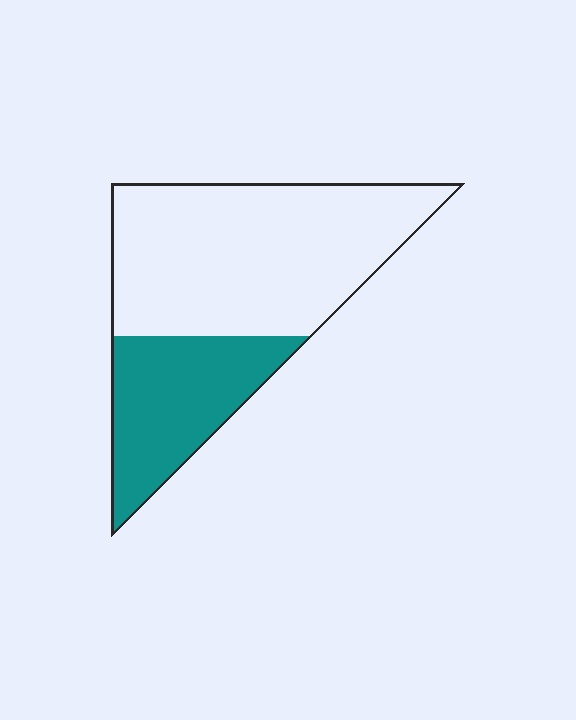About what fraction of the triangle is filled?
About one third (1/3).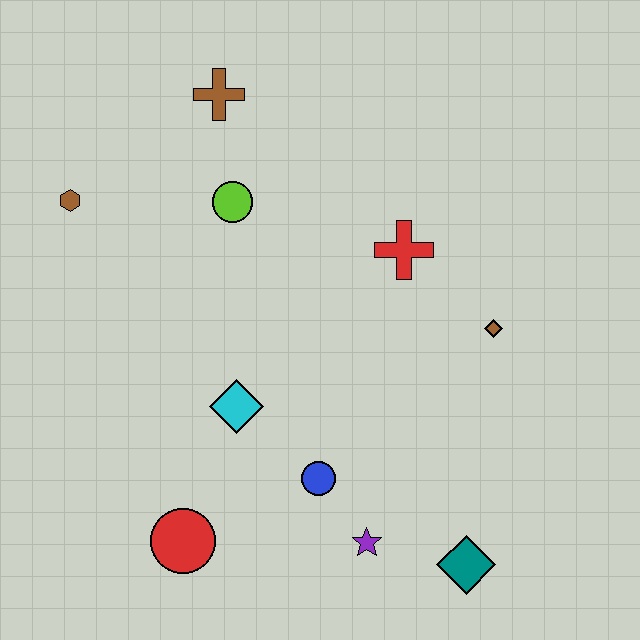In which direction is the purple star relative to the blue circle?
The purple star is below the blue circle.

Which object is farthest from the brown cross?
The teal diamond is farthest from the brown cross.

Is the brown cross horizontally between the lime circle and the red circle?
Yes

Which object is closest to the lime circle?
The brown cross is closest to the lime circle.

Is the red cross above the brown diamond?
Yes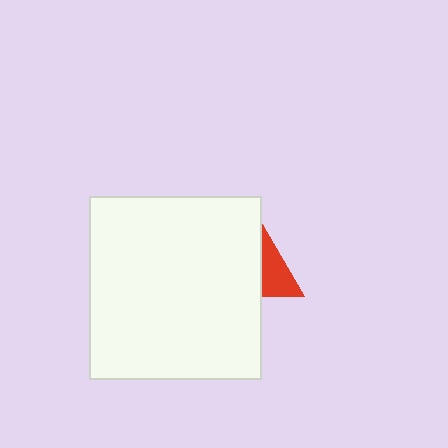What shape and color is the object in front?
The object in front is a white rectangle.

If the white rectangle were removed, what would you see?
You would see the complete red triangle.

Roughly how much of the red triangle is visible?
About half of it is visible (roughly 46%).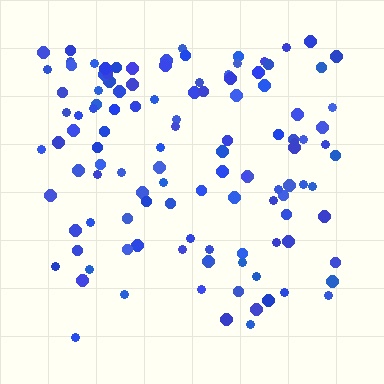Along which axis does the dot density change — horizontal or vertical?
Vertical.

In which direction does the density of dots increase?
From bottom to top, with the top side densest.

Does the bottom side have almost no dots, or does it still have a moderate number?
Still a moderate number, just noticeably fewer than the top.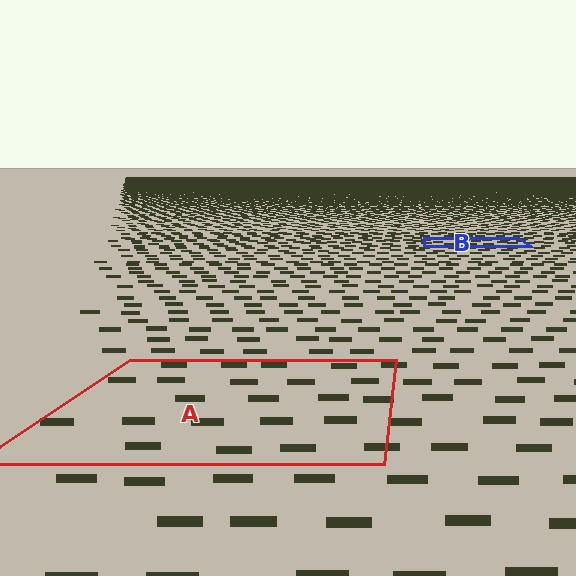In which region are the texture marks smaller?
The texture marks are smaller in region B, because it is farther away.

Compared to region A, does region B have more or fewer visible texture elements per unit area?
Region B has more texture elements per unit area — they are packed more densely because it is farther away.